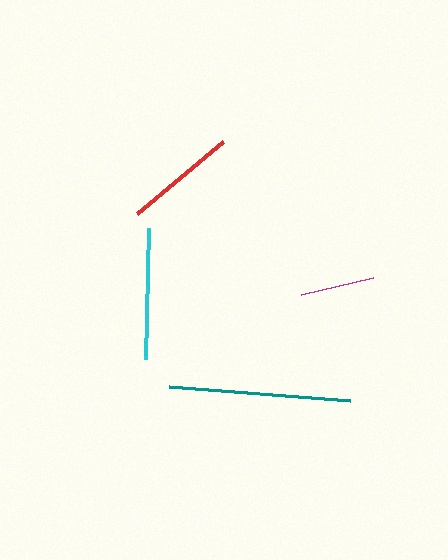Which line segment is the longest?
The teal line is the longest at approximately 181 pixels.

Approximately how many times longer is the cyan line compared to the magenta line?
The cyan line is approximately 1.8 times the length of the magenta line.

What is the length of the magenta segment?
The magenta segment is approximately 75 pixels long.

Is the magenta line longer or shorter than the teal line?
The teal line is longer than the magenta line.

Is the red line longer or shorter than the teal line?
The teal line is longer than the red line.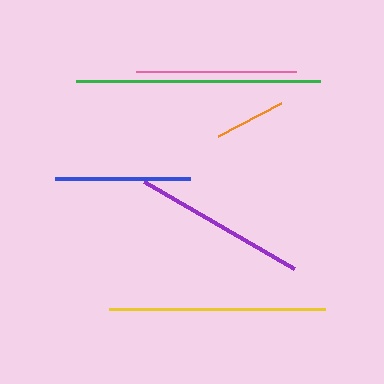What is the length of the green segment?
The green segment is approximately 244 pixels long.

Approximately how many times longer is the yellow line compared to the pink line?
The yellow line is approximately 1.3 times the length of the pink line.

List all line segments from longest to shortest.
From longest to shortest: green, yellow, purple, pink, blue, orange.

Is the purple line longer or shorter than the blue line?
The purple line is longer than the blue line.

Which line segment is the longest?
The green line is the longest at approximately 244 pixels.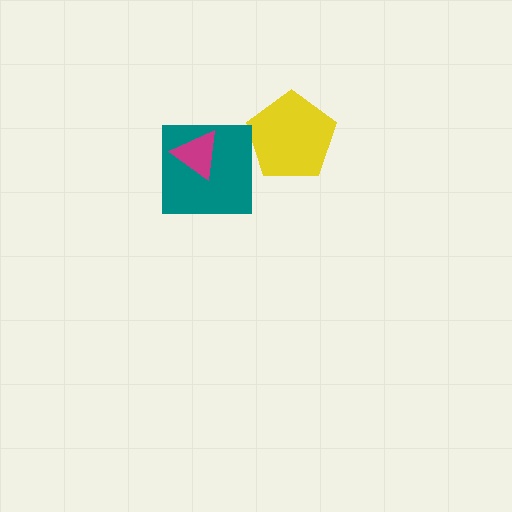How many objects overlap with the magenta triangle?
1 object overlaps with the magenta triangle.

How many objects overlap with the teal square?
1 object overlaps with the teal square.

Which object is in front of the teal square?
The magenta triangle is in front of the teal square.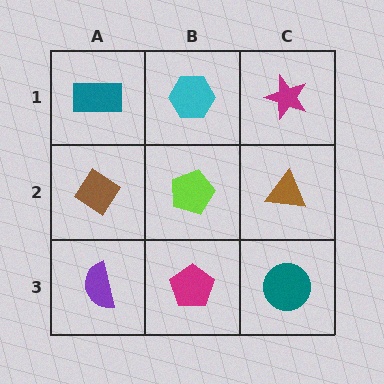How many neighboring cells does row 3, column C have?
2.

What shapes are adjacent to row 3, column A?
A brown diamond (row 2, column A), a magenta pentagon (row 3, column B).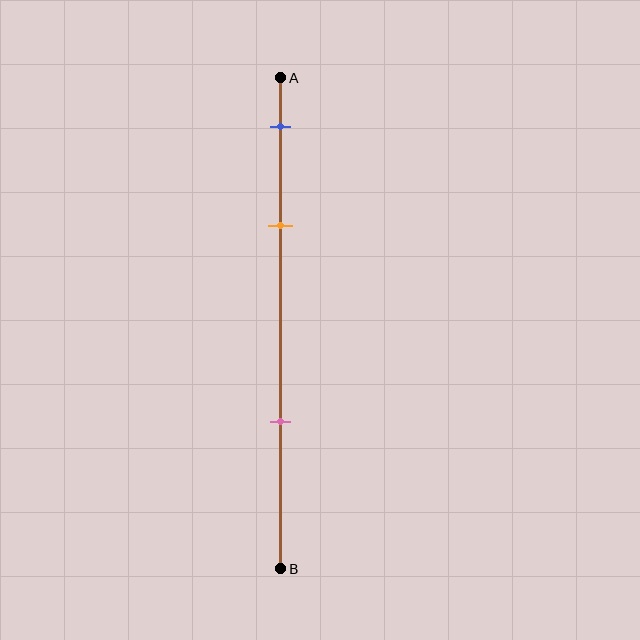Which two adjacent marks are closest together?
The blue and orange marks are the closest adjacent pair.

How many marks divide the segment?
There are 3 marks dividing the segment.